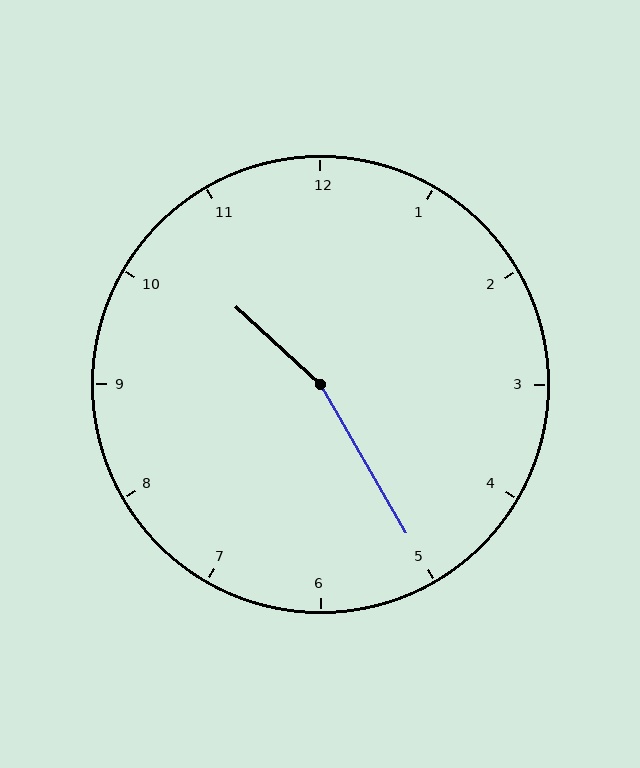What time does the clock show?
10:25.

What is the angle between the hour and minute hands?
Approximately 162 degrees.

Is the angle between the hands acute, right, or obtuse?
It is obtuse.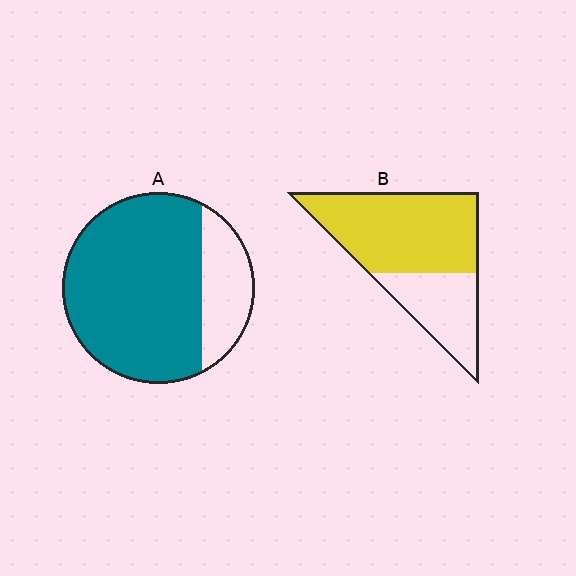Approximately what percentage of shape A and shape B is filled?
A is approximately 80% and B is approximately 65%.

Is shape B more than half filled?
Yes.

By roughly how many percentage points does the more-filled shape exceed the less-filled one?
By roughly 10 percentage points (A over B).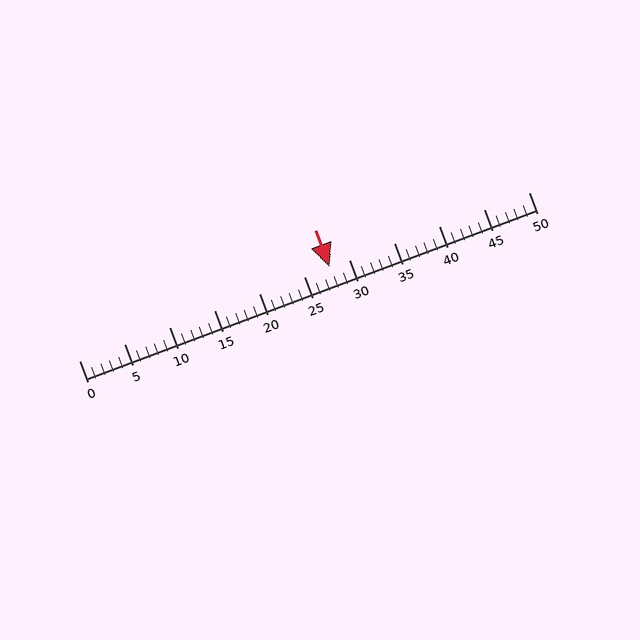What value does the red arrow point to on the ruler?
The red arrow points to approximately 28.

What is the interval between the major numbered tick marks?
The major tick marks are spaced 5 units apart.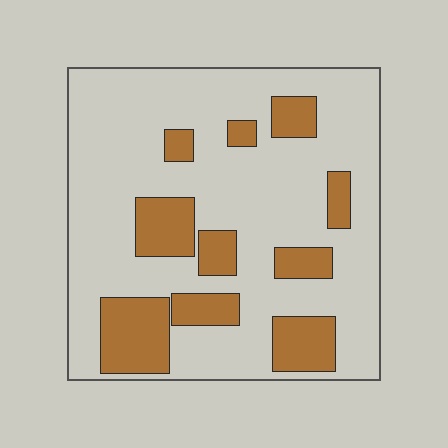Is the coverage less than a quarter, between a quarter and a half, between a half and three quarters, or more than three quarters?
Less than a quarter.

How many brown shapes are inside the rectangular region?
10.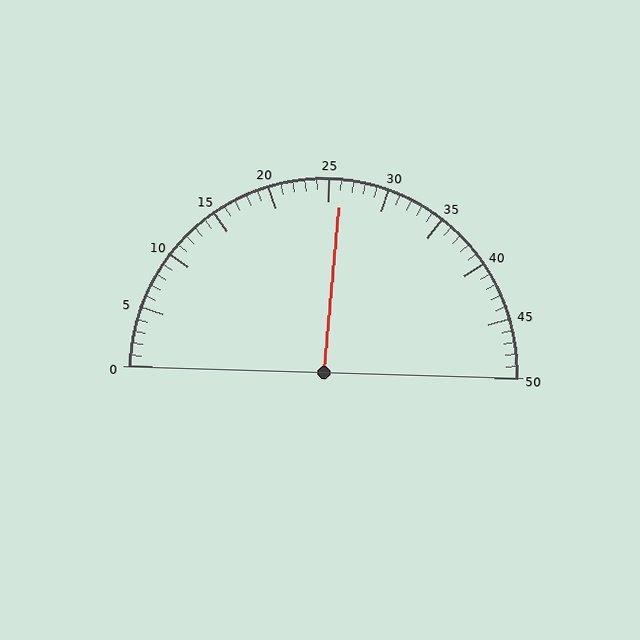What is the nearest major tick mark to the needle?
The nearest major tick mark is 25.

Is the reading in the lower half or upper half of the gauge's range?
The reading is in the upper half of the range (0 to 50).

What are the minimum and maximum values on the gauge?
The gauge ranges from 0 to 50.